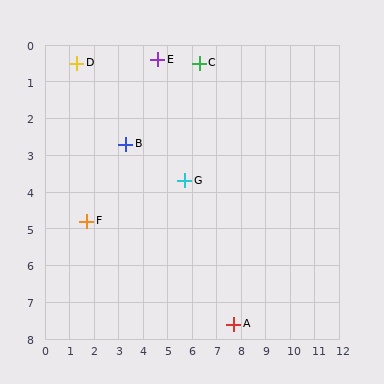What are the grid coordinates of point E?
Point E is at approximately (4.6, 0.4).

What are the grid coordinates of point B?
Point B is at approximately (3.3, 2.7).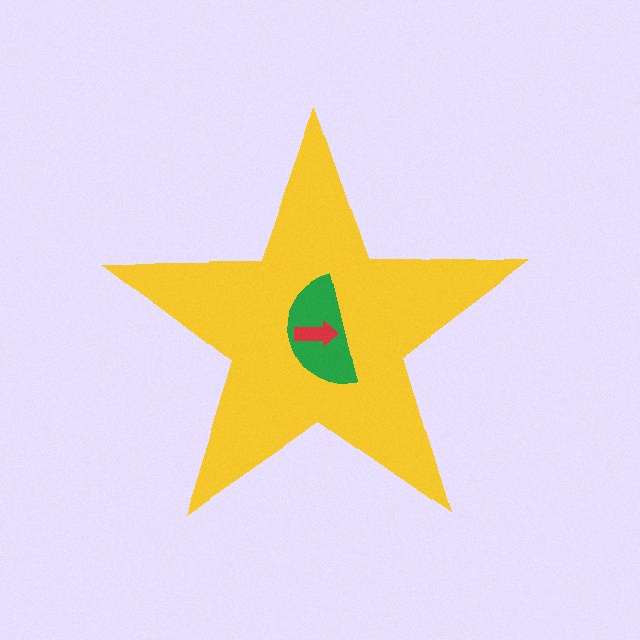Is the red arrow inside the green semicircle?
Yes.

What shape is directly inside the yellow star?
The green semicircle.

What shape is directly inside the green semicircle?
The red arrow.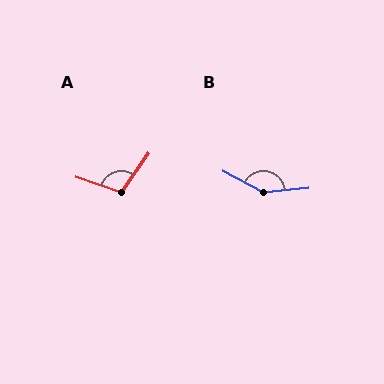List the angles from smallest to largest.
A (106°), B (146°).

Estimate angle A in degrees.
Approximately 106 degrees.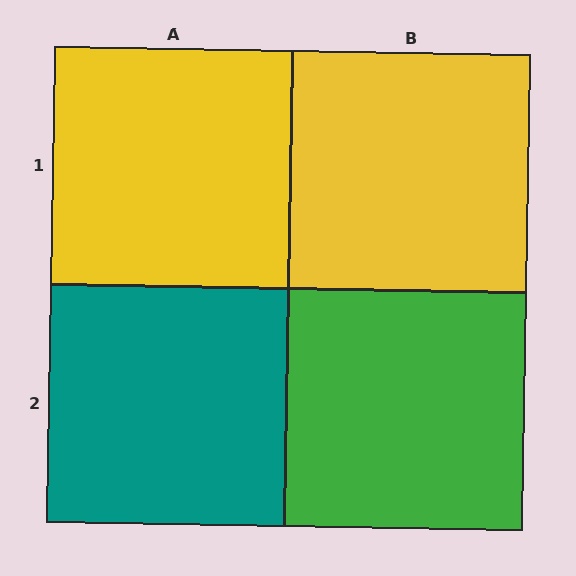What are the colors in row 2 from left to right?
Teal, green.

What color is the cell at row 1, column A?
Yellow.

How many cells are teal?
1 cell is teal.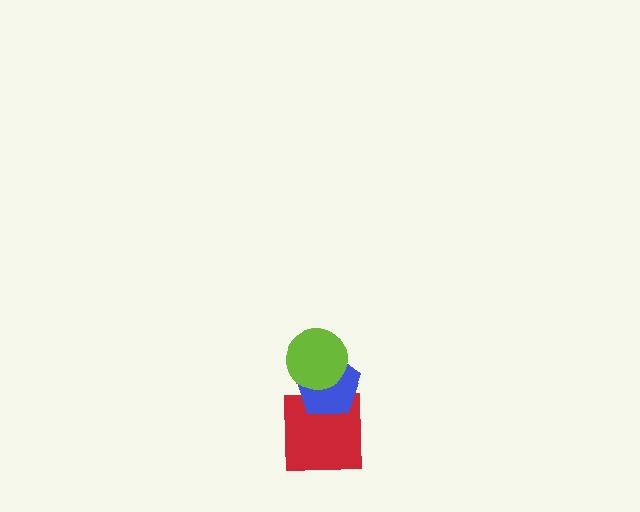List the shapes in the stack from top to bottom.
From top to bottom: the lime circle, the blue pentagon, the red square.